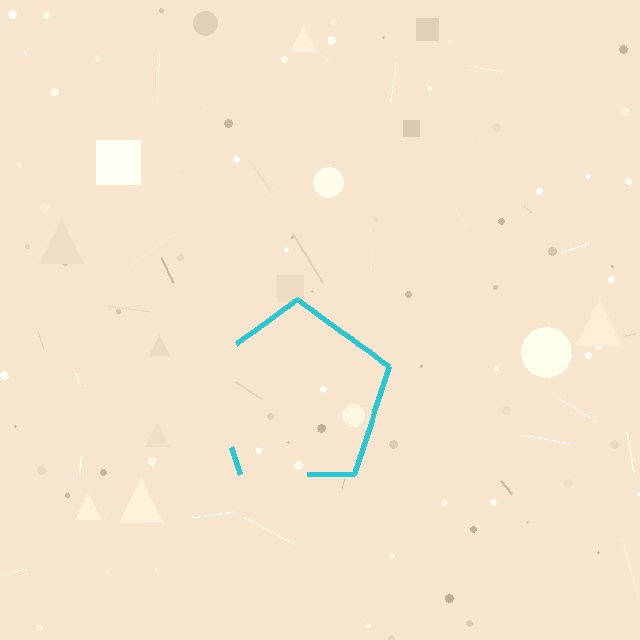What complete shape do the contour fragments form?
The contour fragments form a pentagon.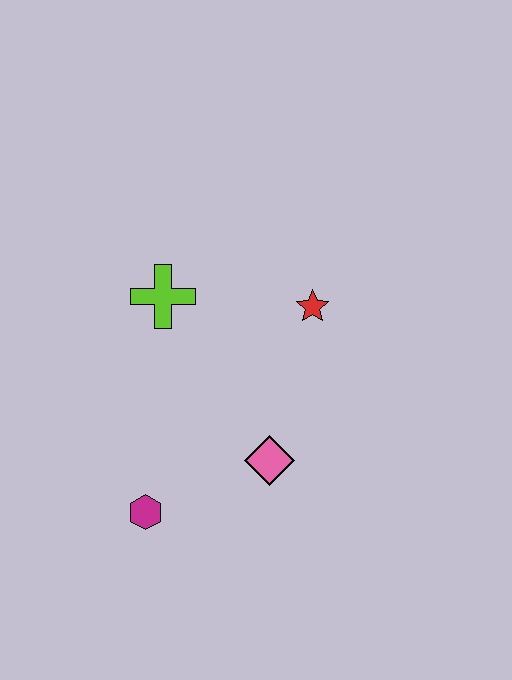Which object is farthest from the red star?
The magenta hexagon is farthest from the red star.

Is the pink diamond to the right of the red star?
No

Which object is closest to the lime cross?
The red star is closest to the lime cross.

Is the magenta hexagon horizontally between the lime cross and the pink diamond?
No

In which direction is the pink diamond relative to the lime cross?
The pink diamond is below the lime cross.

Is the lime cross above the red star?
Yes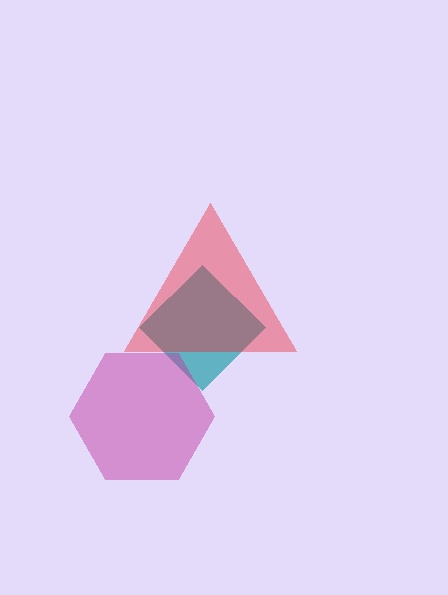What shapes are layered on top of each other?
The layered shapes are: a teal diamond, a magenta hexagon, a red triangle.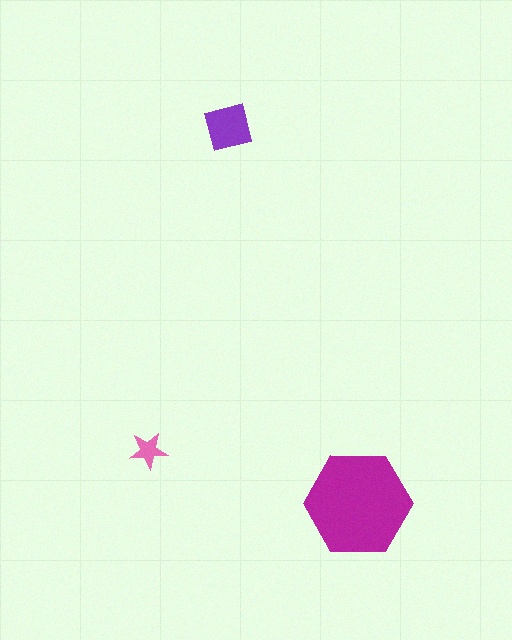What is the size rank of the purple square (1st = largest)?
2nd.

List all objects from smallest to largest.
The pink star, the purple square, the magenta hexagon.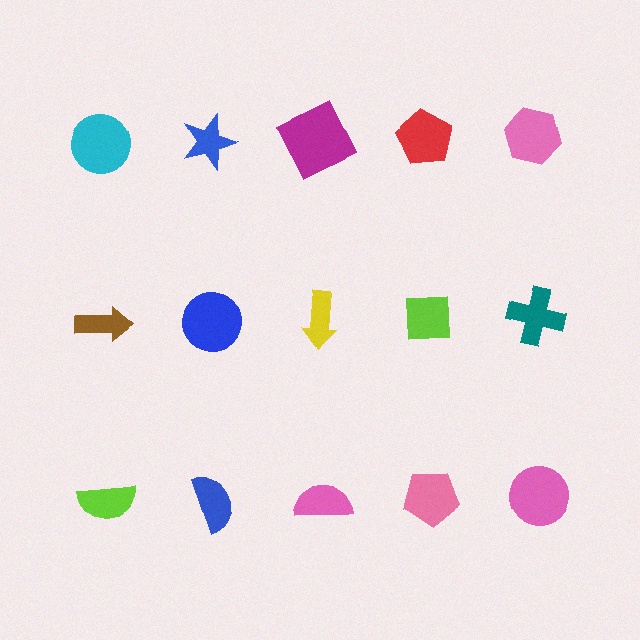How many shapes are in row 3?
5 shapes.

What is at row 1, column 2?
A blue star.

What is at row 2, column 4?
A lime square.